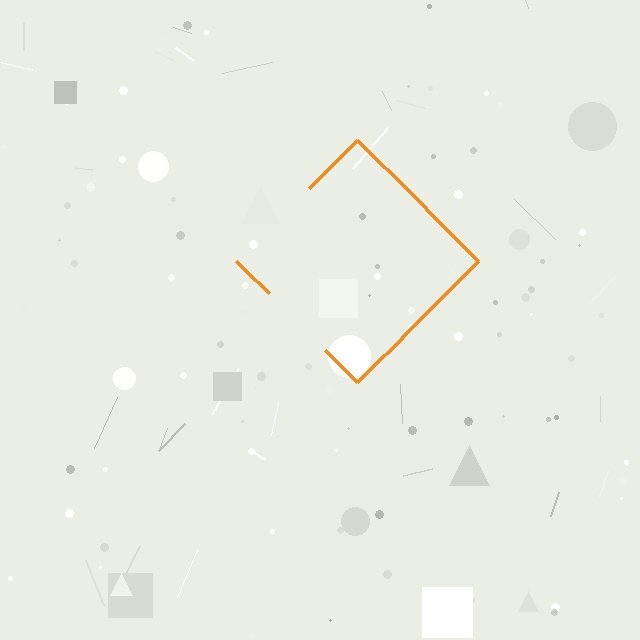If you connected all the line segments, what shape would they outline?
They would outline a diamond.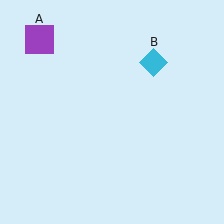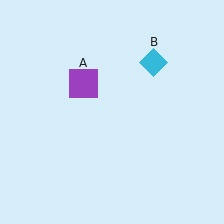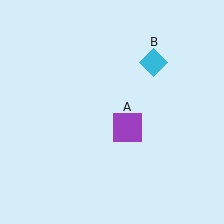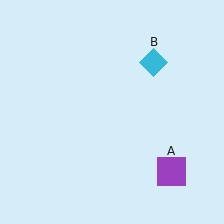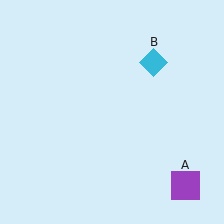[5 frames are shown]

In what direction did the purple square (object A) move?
The purple square (object A) moved down and to the right.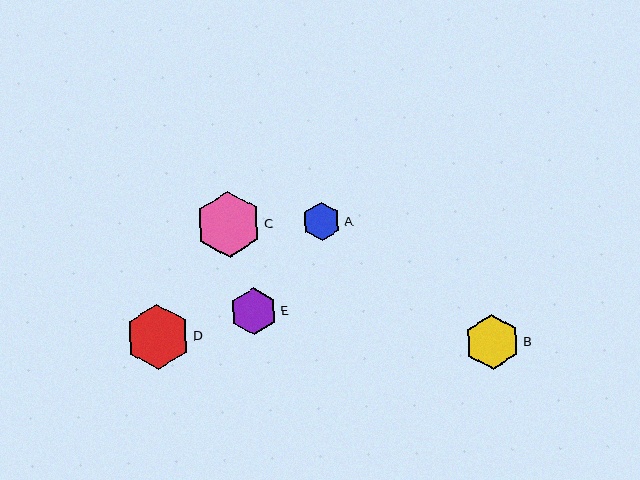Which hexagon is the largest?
Hexagon C is the largest with a size of approximately 66 pixels.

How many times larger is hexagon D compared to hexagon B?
Hexagon D is approximately 1.2 times the size of hexagon B.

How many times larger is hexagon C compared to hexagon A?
Hexagon C is approximately 1.7 times the size of hexagon A.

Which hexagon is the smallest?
Hexagon A is the smallest with a size of approximately 39 pixels.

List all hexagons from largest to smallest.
From largest to smallest: C, D, B, E, A.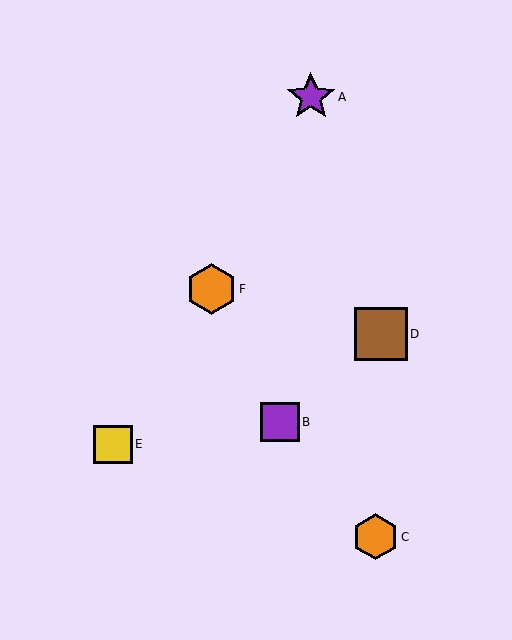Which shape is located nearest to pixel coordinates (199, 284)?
The orange hexagon (labeled F) at (211, 289) is nearest to that location.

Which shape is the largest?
The brown square (labeled D) is the largest.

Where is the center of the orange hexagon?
The center of the orange hexagon is at (211, 289).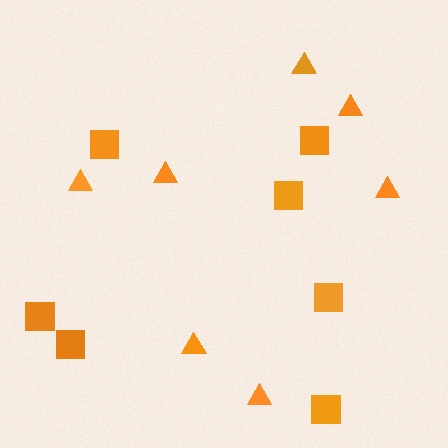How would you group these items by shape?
There are 2 groups: one group of squares (7) and one group of triangles (7).